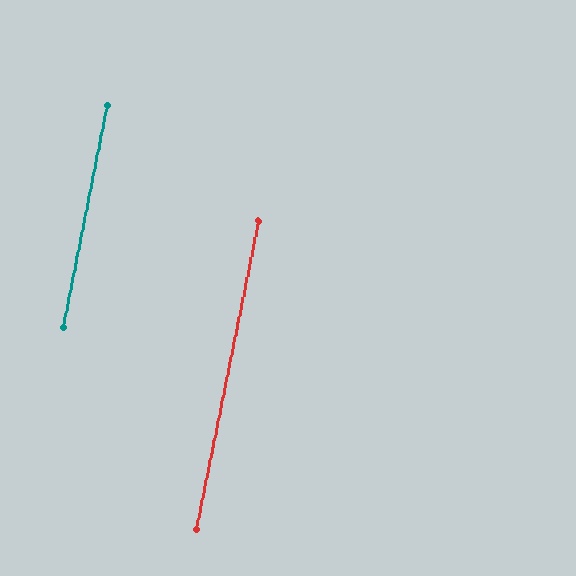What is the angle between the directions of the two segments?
Approximately 0 degrees.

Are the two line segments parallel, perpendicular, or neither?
Parallel — their directions differ by only 0.2°.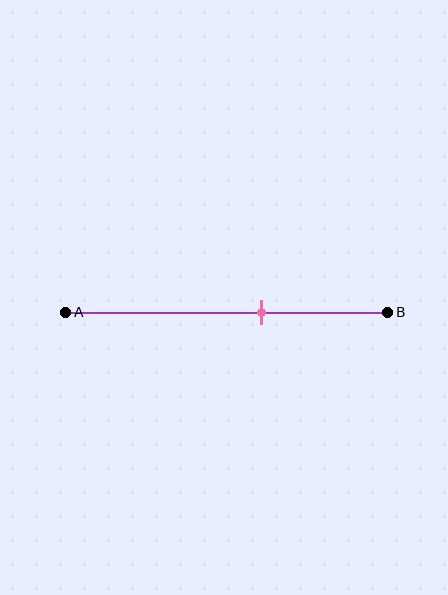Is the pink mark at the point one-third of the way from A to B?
No, the mark is at about 60% from A, not at the 33% one-third point.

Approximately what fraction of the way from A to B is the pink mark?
The pink mark is approximately 60% of the way from A to B.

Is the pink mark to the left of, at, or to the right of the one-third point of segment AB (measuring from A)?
The pink mark is to the right of the one-third point of segment AB.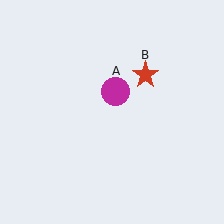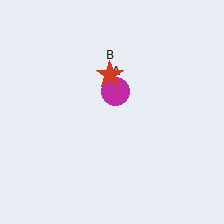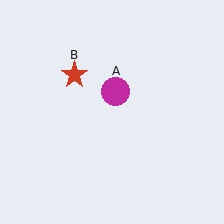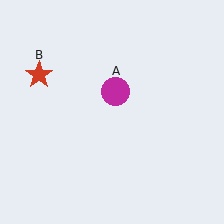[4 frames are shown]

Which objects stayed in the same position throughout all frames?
Magenta circle (object A) remained stationary.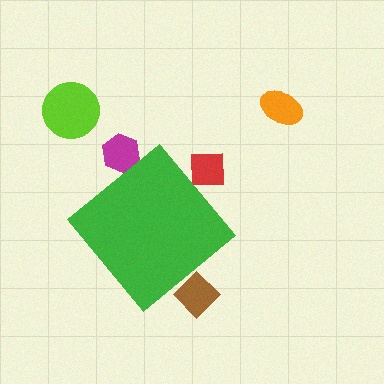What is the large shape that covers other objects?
A green diamond.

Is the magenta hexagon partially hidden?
Yes, the magenta hexagon is partially hidden behind the green diamond.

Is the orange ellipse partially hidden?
No, the orange ellipse is fully visible.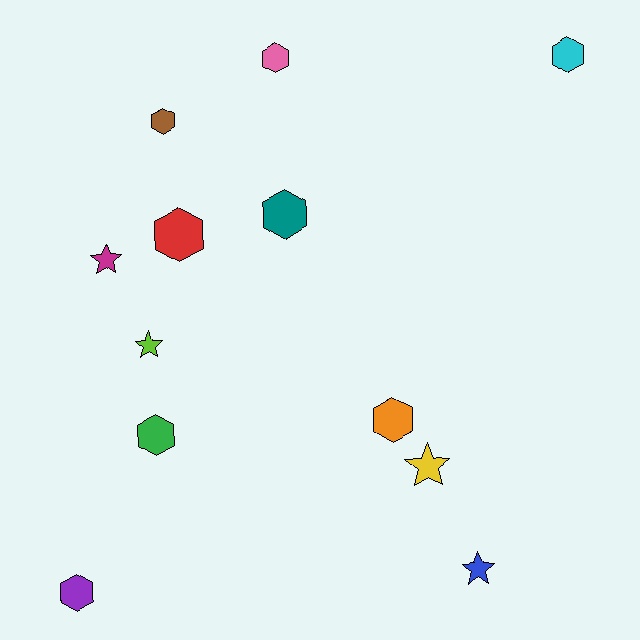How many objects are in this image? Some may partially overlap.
There are 12 objects.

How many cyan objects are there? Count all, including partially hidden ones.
There is 1 cyan object.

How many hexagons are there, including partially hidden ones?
There are 8 hexagons.